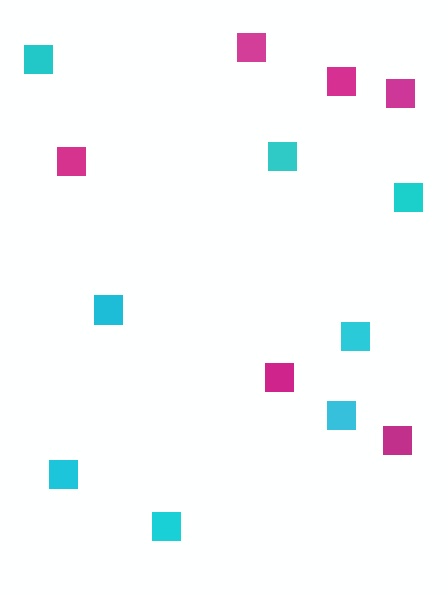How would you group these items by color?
There are 2 groups: one group of magenta squares (6) and one group of cyan squares (8).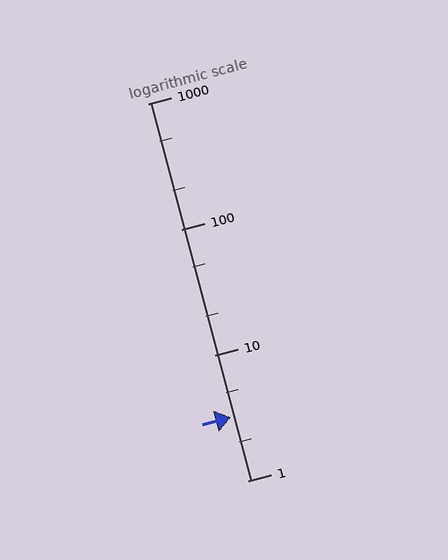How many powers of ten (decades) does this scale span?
The scale spans 3 decades, from 1 to 1000.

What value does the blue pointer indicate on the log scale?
The pointer indicates approximately 3.2.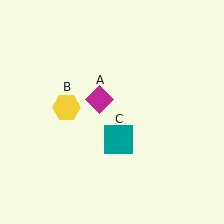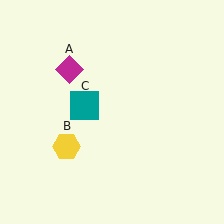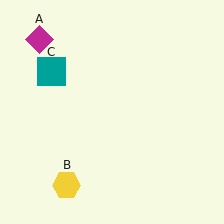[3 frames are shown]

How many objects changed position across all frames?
3 objects changed position: magenta diamond (object A), yellow hexagon (object B), teal square (object C).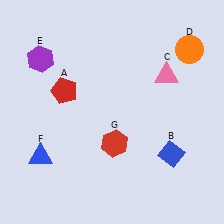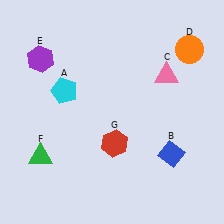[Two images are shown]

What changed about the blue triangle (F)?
In Image 1, F is blue. In Image 2, it changed to green.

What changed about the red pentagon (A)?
In Image 1, A is red. In Image 2, it changed to cyan.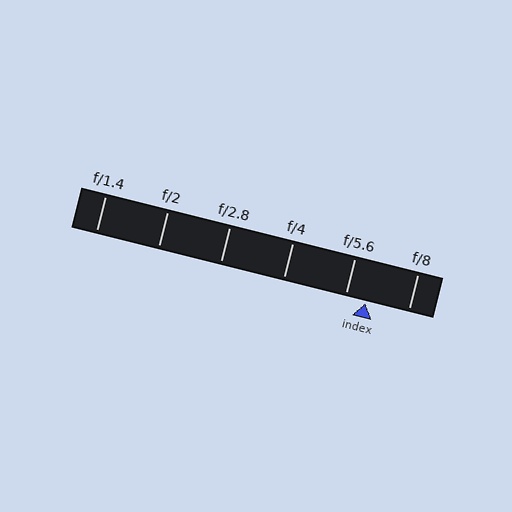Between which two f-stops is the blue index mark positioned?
The index mark is between f/5.6 and f/8.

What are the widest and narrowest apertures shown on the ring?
The widest aperture shown is f/1.4 and the narrowest is f/8.